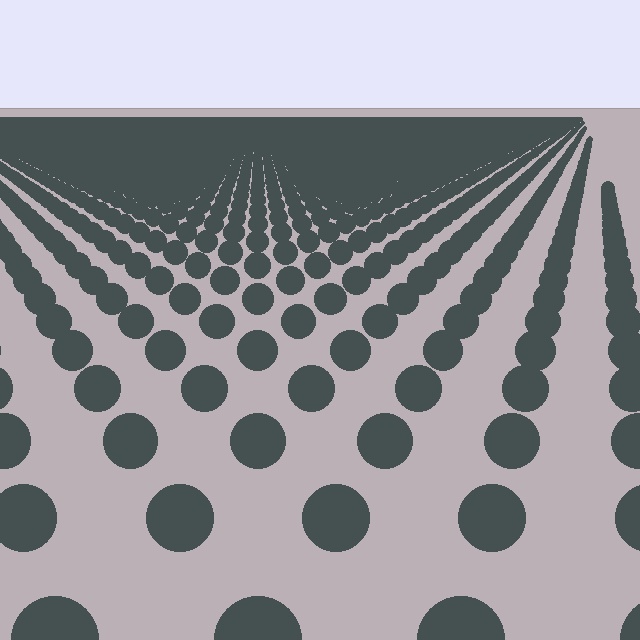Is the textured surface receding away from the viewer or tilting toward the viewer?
The surface is receding away from the viewer. Texture elements get smaller and denser toward the top.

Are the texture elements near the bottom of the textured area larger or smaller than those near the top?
Larger. Near the bottom, elements are closer to the viewer and appear at a bigger on-screen size.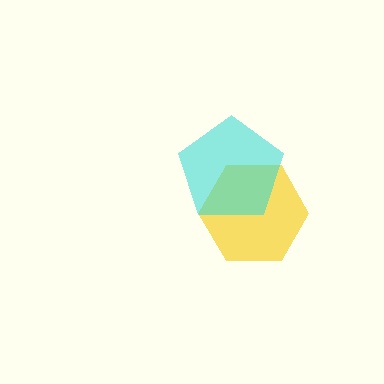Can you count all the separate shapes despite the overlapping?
Yes, there are 2 separate shapes.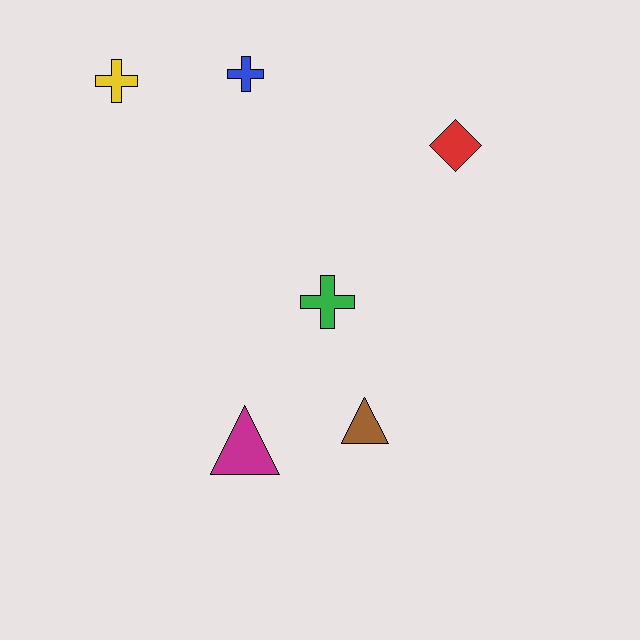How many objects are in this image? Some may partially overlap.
There are 6 objects.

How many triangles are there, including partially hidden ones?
There are 2 triangles.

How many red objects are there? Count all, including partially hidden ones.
There is 1 red object.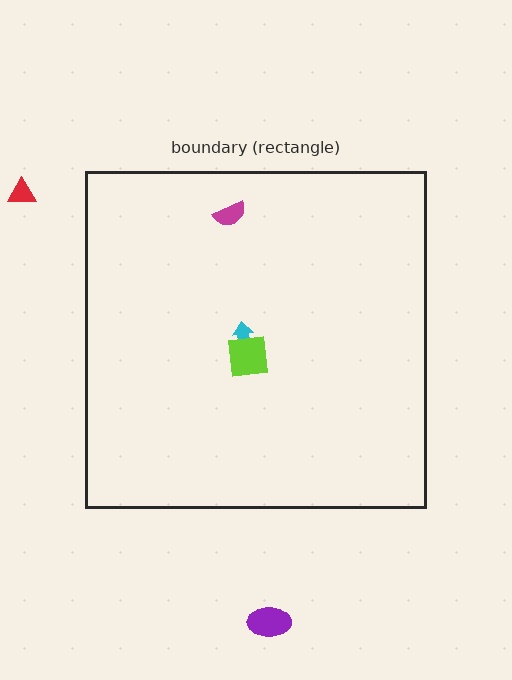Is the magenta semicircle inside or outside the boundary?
Inside.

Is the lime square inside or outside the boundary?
Inside.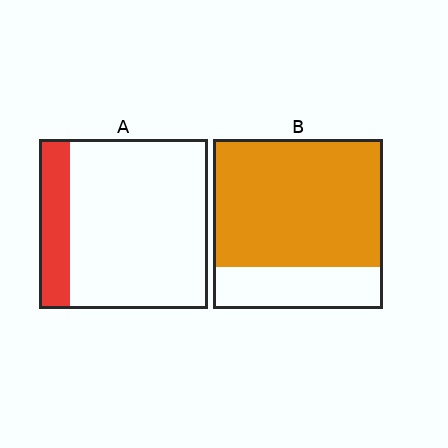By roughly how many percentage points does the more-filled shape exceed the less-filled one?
By roughly 55 percentage points (B over A).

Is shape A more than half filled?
No.